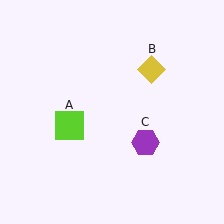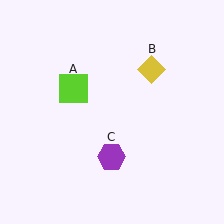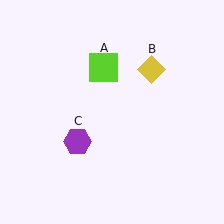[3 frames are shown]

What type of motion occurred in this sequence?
The lime square (object A), purple hexagon (object C) rotated clockwise around the center of the scene.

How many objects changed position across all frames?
2 objects changed position: lime square (object A), purple hexagon (object C).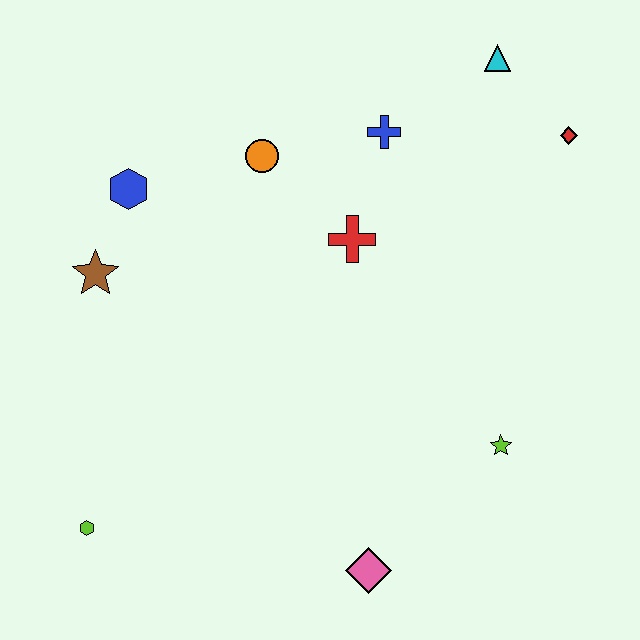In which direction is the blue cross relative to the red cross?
The blue cross is above the red cross.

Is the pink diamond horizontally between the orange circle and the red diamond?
Yes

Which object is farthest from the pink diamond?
The cyan triangle is farthest from the pink diamond.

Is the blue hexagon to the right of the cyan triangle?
No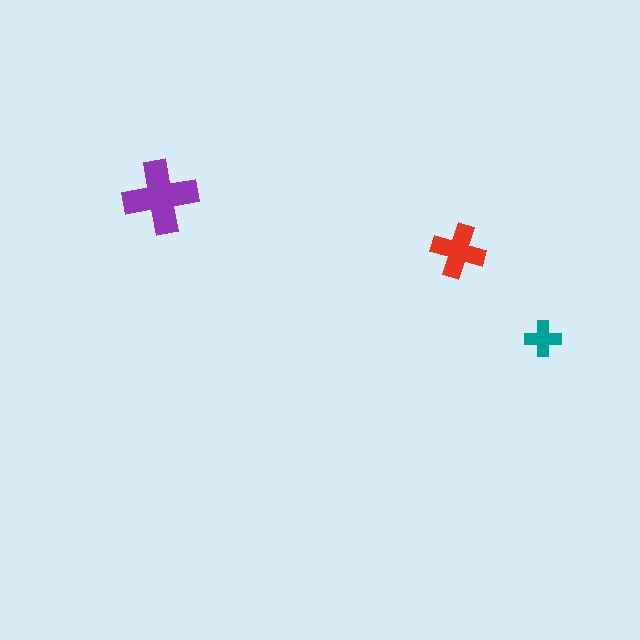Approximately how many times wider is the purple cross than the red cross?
About 1.5 times wider.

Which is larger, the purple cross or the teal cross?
The purple one.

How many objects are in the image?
There are 3 objects in the image.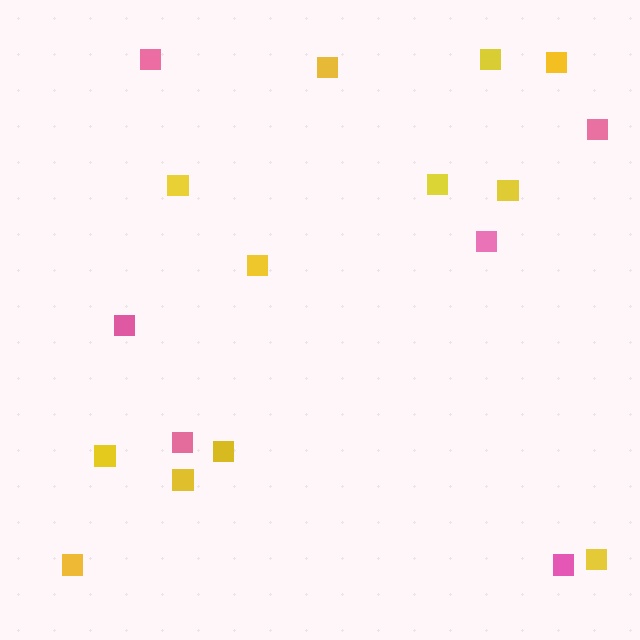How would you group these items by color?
There are 2 groups: one group of pink squares (6) and one group of yellow squares (12).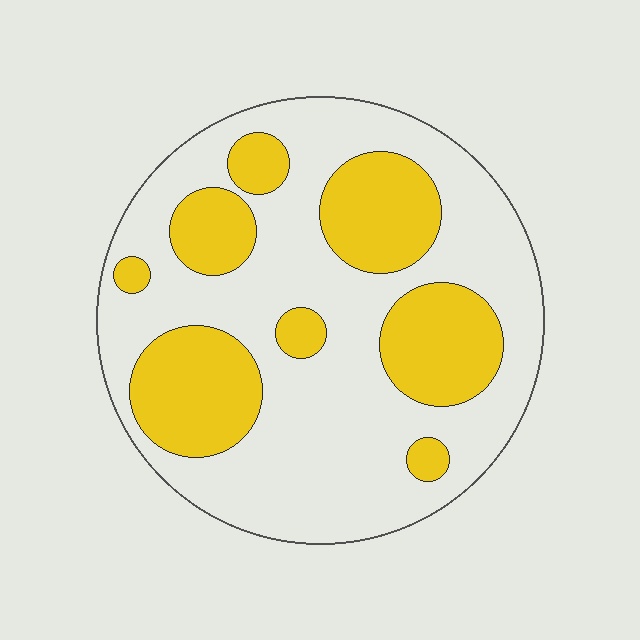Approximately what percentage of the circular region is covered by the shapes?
Approximately 35%.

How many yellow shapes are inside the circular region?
8.